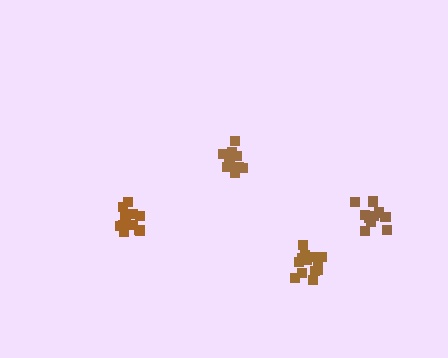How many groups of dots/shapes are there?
There are 4 groups.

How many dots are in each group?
Group 1: 15 dots, Group 2: 10 dots, Group 3: 11 dots, Group 4: 11 dots (47 total).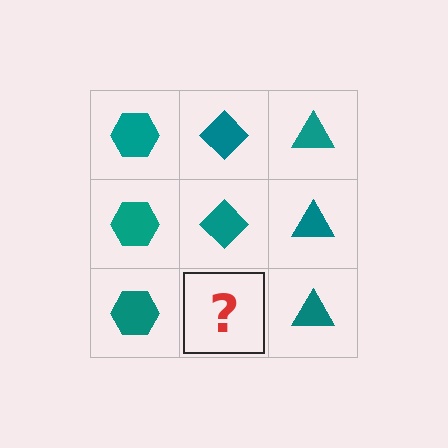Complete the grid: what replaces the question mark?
The question mark should be replaced with a teal diamond.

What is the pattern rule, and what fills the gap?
The rule is that each column has a consistent shape. The gap should be filled with a teal diamond.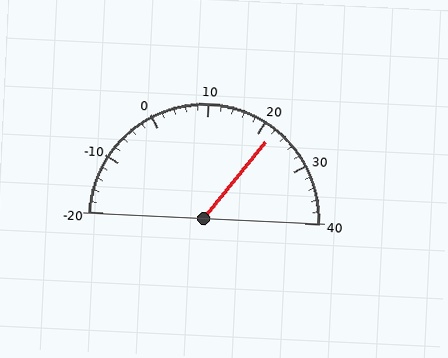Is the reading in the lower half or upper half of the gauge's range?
The reading is in the upper half of the range (-20 to 40).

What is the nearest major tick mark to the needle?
The nearest major tick mark is 20.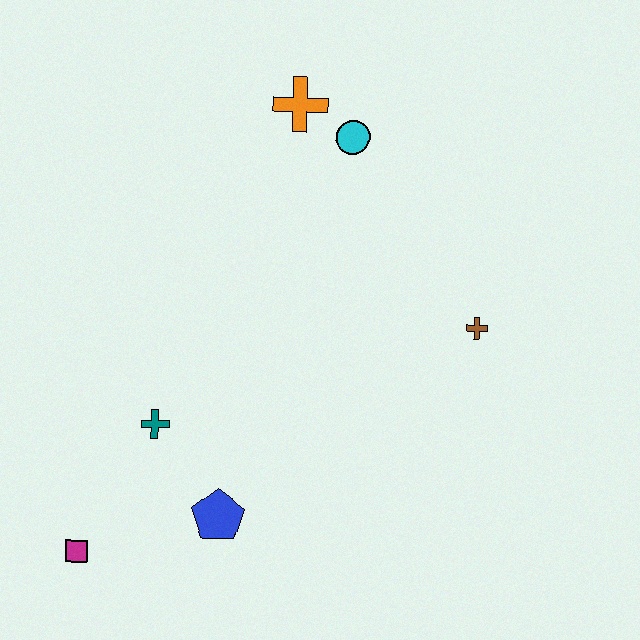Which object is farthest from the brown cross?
The magenta square is farthest from the brown cross.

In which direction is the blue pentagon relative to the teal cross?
The blue pentagon is below the teal cross.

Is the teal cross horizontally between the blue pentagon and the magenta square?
Yes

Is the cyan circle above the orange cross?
No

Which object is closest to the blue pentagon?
The teal cross is closest to the blue pentagon.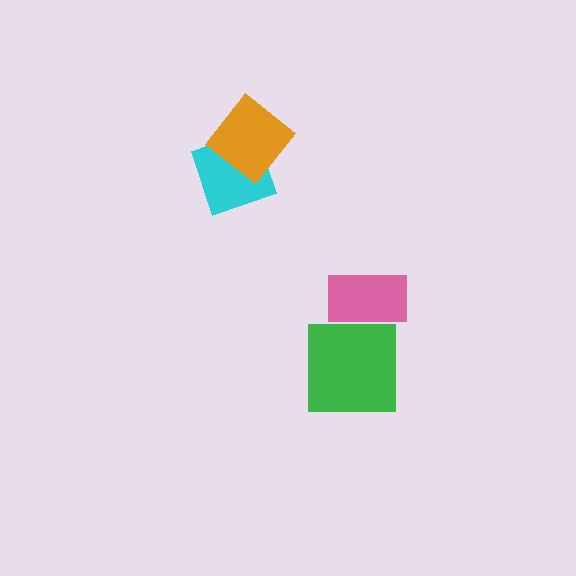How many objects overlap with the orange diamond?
1 object overlaps with the orange diamond.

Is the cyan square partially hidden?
Yes, it is partially covered by another shape.